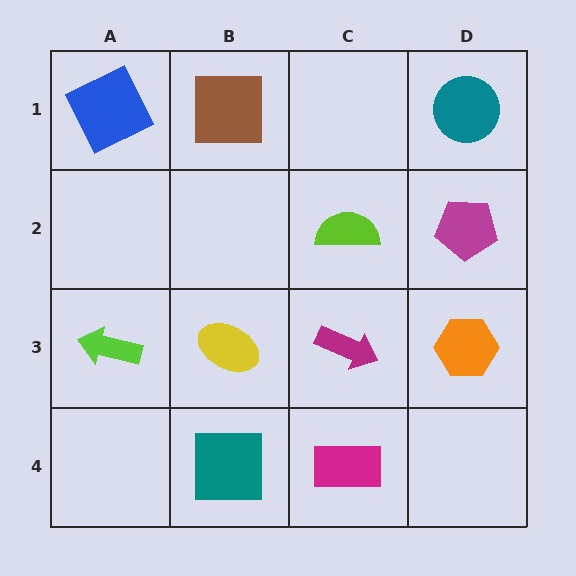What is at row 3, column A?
A lime arrow.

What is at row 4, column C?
A magenta rectangle.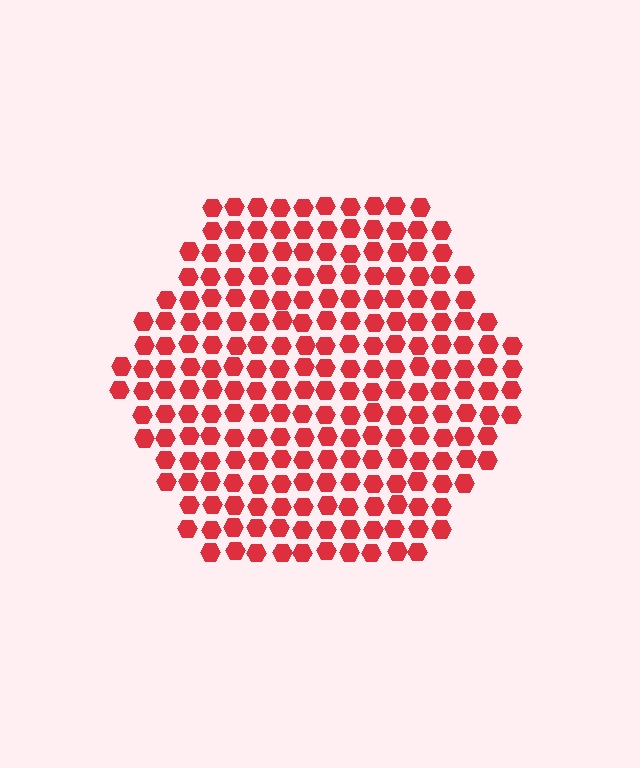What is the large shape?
The large shape is a hexagon.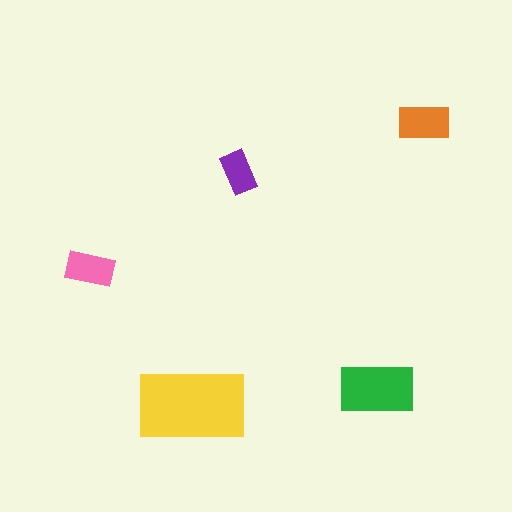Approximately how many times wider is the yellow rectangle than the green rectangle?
About 1.5 times wider.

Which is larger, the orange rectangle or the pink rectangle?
The orange one.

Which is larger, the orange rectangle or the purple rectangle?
The orange one.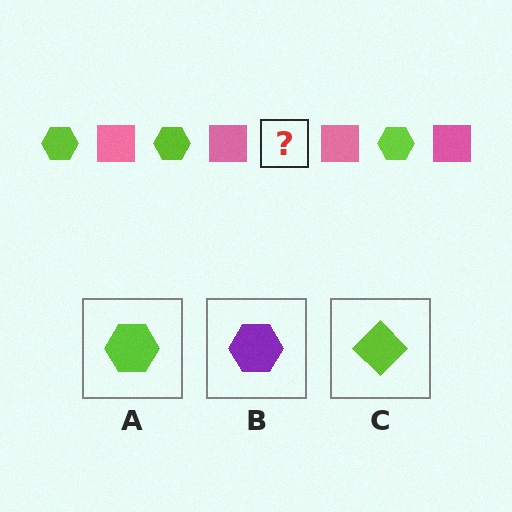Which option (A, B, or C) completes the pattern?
A.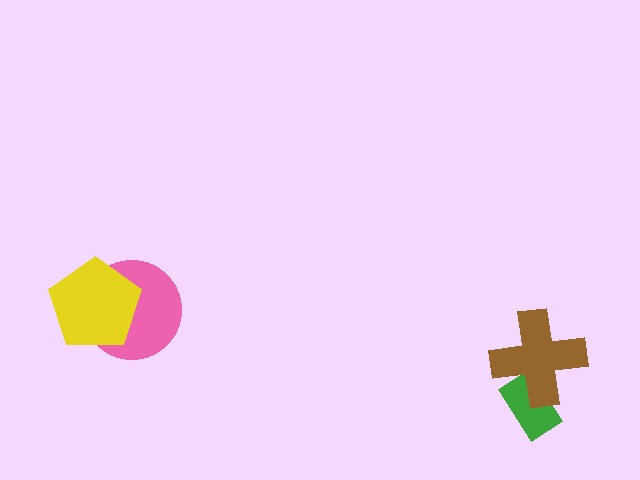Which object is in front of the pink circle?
The yellow pentagon is in front of the pink circle.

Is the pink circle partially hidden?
Yes, it is partially covered by another shape.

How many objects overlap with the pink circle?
1 object overlaps with the pink circle.